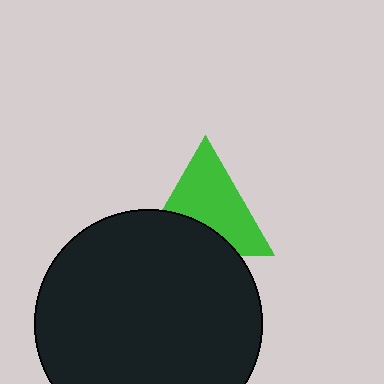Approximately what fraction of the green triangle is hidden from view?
Roughly 35% of the green triangle is hidden behind the black circle.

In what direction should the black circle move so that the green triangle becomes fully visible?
The black circle should move down. That is the shortest direction to clear the overlap and leave the green triangle fully visible.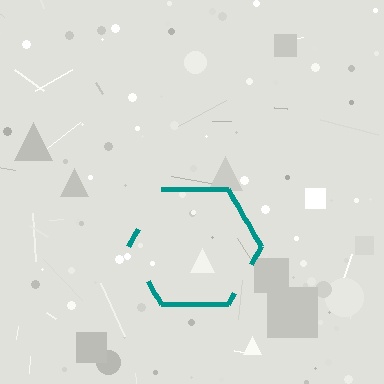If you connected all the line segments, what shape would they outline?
They would outline a hexagon.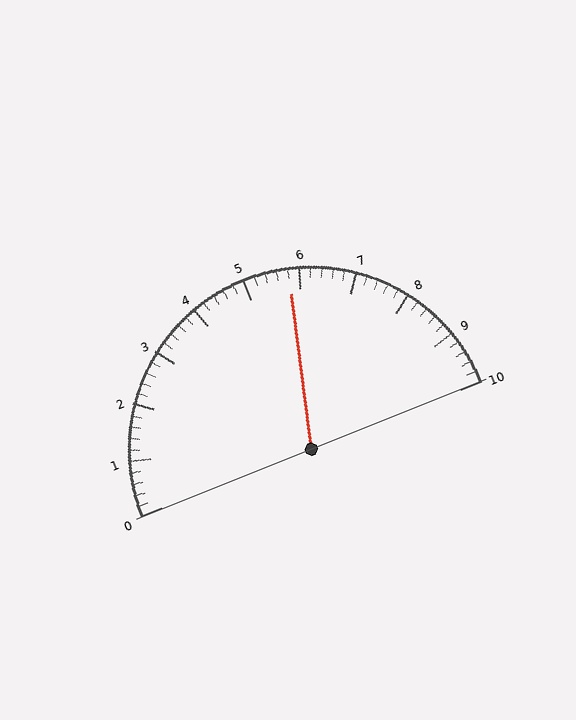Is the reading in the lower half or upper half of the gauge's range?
The reading is in the upper half of the range (0 to 10).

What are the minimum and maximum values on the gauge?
The gauge ranges from 0 to 10.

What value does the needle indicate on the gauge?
The needle indicates approximately 5.8.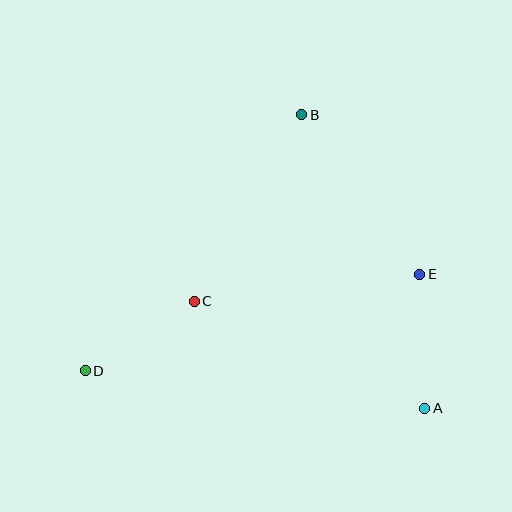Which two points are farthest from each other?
Points D and E are farthest from each other.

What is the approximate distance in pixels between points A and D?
The distance between A and D is approximately 341 pixels.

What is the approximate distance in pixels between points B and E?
The distance between B and E is approximately 199 pixels.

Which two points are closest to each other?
Points C and D are closest to each other.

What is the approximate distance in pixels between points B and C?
The distance between B and C is approximately 215 pixels.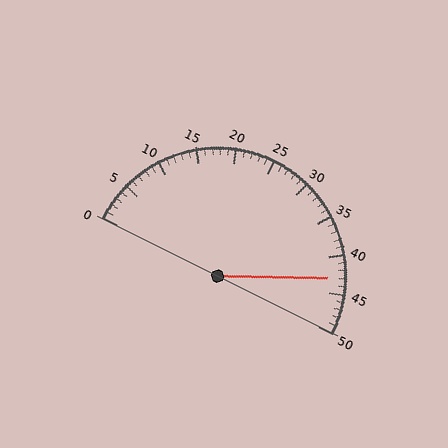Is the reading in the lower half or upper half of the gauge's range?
The reading is in the upper half of the range (0 to 50).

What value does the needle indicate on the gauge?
The needle indicates approximately 43.